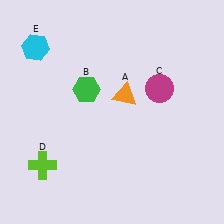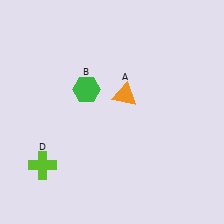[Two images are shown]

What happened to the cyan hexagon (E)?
The cyan hexagon (E) was removed in Image 2. It was in the top-left area of Image 1.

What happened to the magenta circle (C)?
The magenta circle (C) was removed in Image 2. It was in the top-right area of Image 1.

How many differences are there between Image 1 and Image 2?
There are 2 differences between the two images.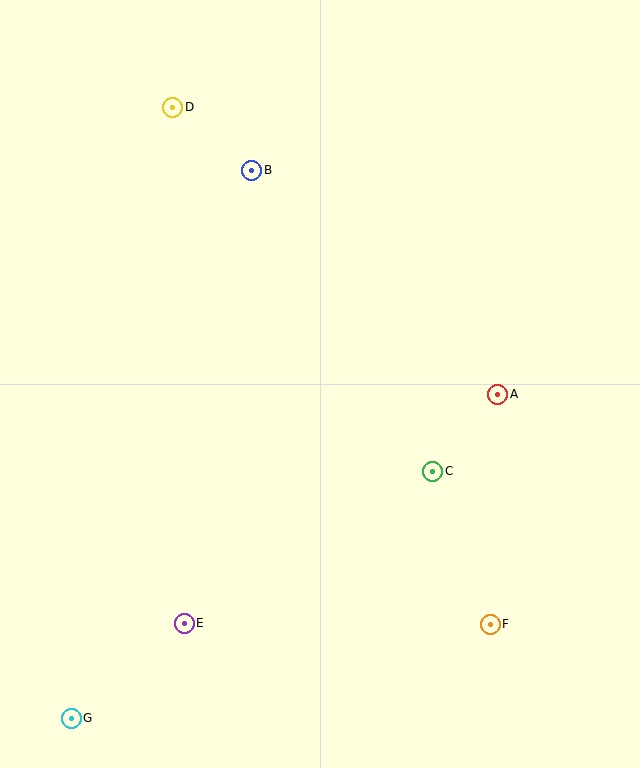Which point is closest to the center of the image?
Point C at (433, 471) is closest to the center.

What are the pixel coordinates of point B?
Point B is at (252, 170).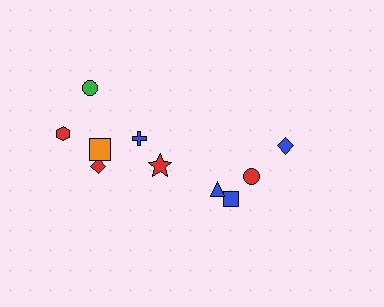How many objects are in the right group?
There are 4 objects.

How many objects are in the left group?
There are 6 objects.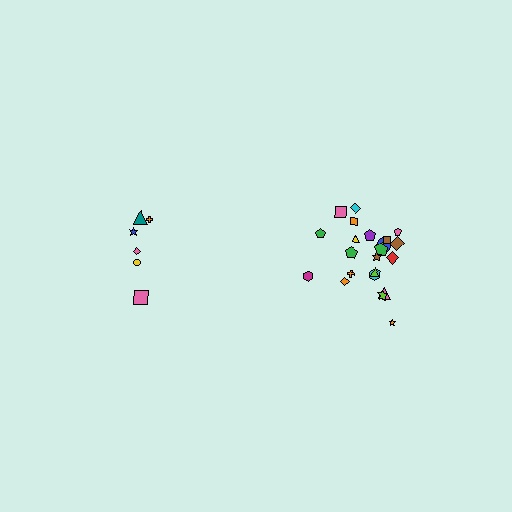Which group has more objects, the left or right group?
The right group.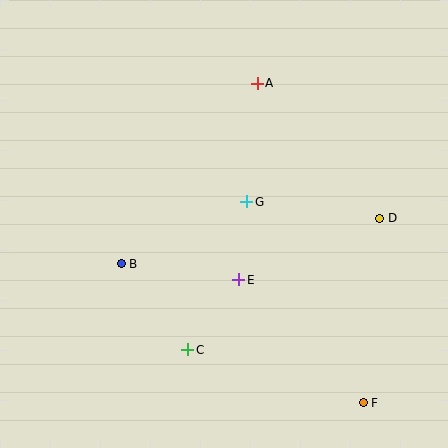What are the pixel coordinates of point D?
Point D is at (380, 218).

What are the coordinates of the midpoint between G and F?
The midpoint between G and F is at (305, 302).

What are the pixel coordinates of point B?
Point B is at (121, 264).